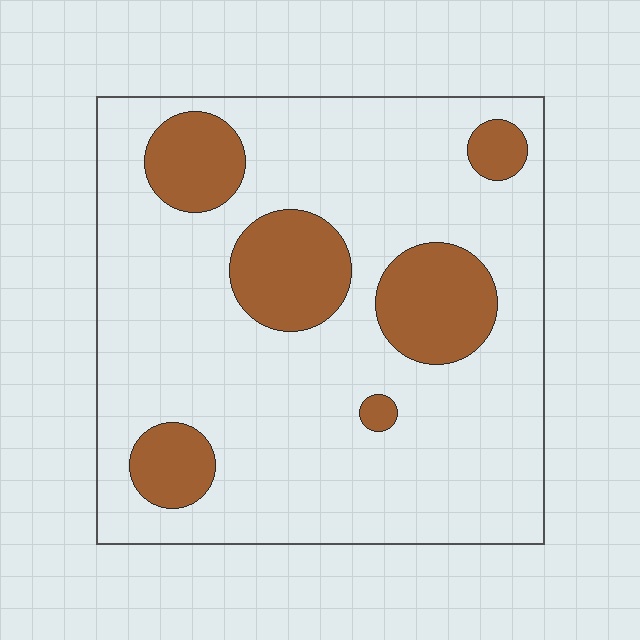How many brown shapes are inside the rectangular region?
6.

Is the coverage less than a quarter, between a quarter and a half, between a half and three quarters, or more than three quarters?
Less than a quarter.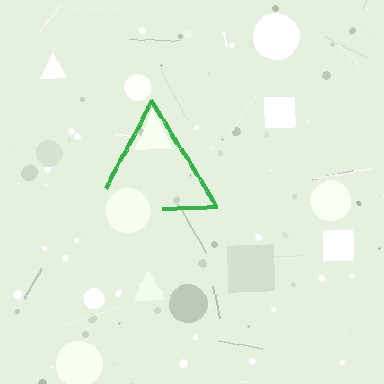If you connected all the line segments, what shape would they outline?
They would outline a triangle.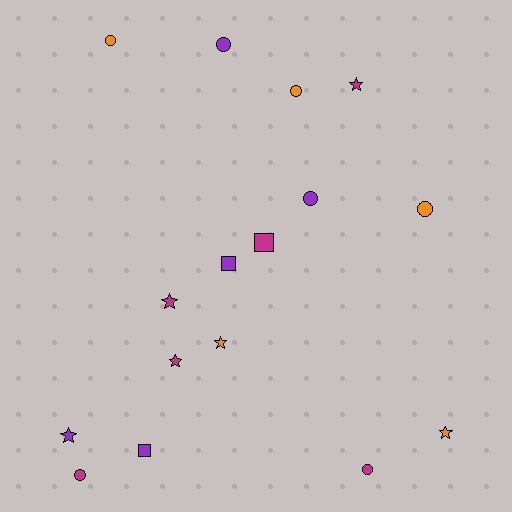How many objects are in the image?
There are 16 objects.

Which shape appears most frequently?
Circle, with 7 objects.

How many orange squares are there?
There are no orange squares.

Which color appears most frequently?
Magenta, with 6 objects.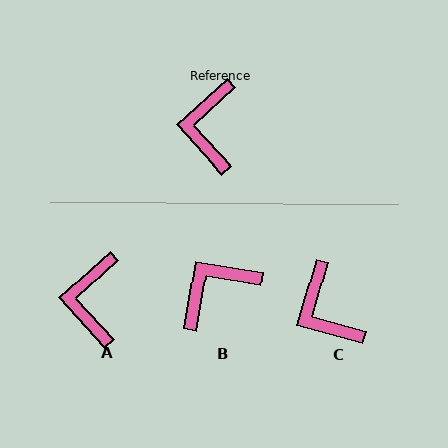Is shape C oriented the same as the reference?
No, it is off by about 32 degrees.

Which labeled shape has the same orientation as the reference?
A.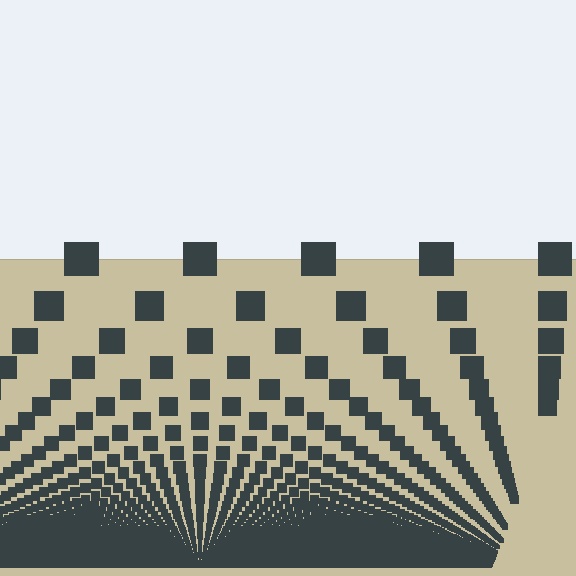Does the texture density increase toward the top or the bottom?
Density increases toward the bottom.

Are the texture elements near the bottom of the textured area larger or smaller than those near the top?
Smaller. The gradient is inverted — elements near the bottom are smaller and denser.